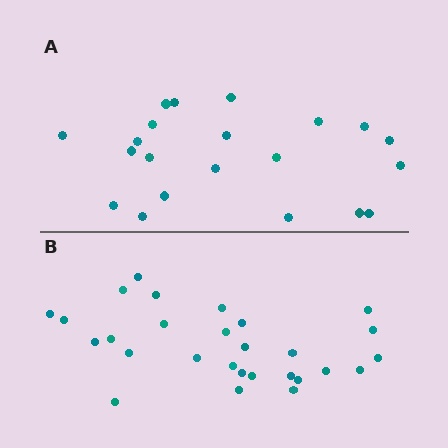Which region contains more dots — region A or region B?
Region B (the bottom region) has more dots.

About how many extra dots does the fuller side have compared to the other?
Region B has roughly 8 or so more dots than region A.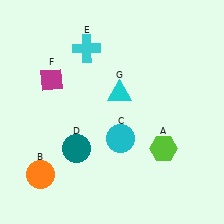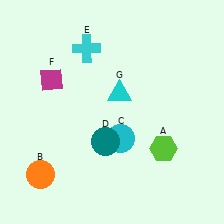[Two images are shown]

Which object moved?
The teal circle (D) moved right.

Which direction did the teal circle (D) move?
The teal circle (D) moved right.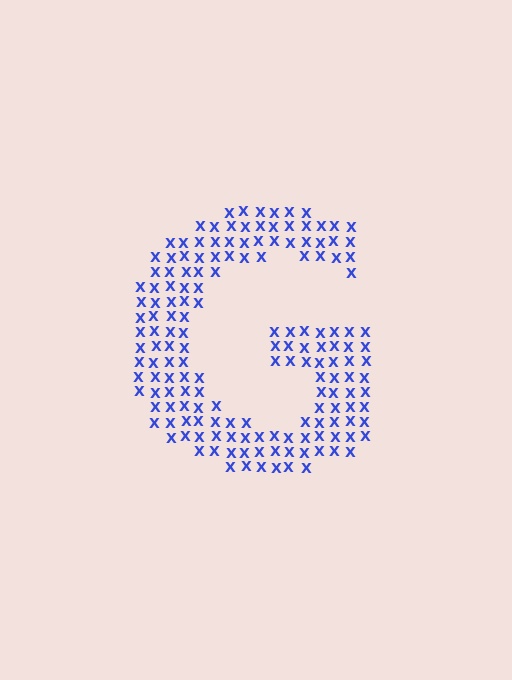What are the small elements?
The small elements are letter X's.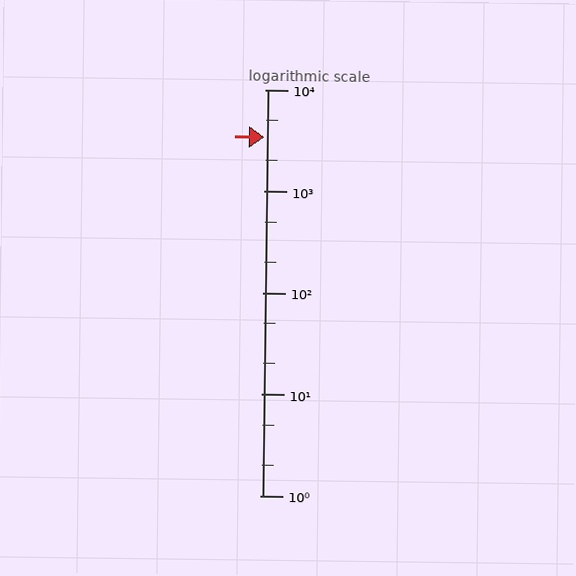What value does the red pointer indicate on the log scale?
The pointer indicates approximately 3400.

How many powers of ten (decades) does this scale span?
The scale spans 4 decades, from 1 to 10000.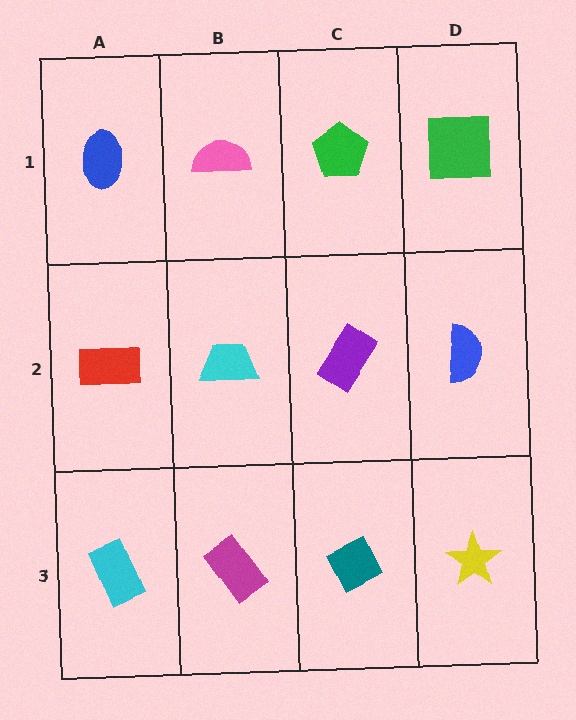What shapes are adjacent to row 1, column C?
A purple rectangle (row 2, column C), a pink semicircle (row 1, column B), a green square (row 1, column D).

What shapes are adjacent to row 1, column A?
A red rectangle (row 2, column A), a pink semicircle (row 1, column B).